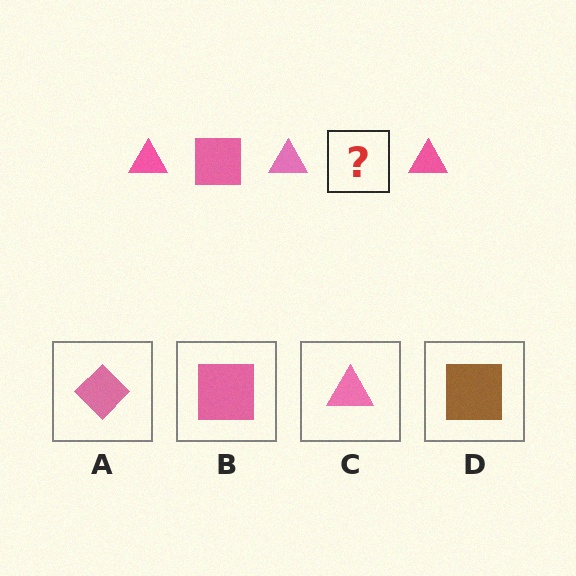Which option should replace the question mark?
Option B.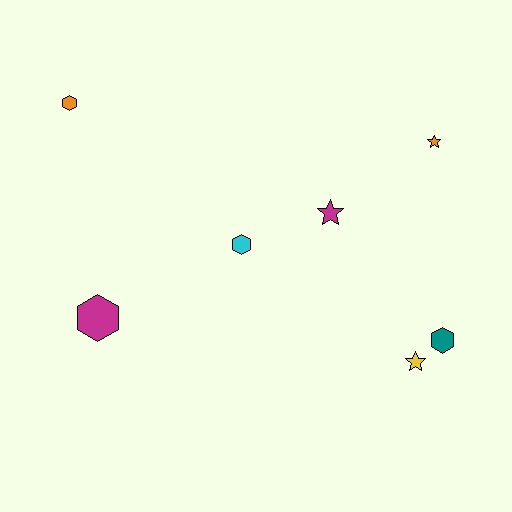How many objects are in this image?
There are 7 objects.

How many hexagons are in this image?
There are 4 hexagons.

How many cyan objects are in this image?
There is 1 cyan object.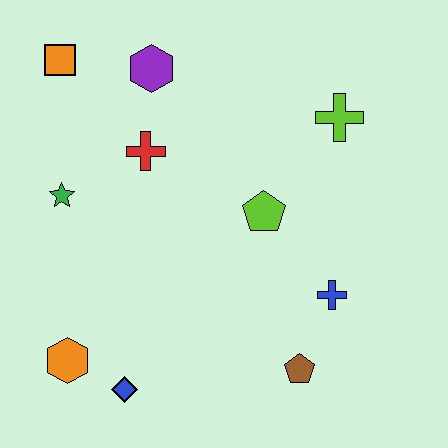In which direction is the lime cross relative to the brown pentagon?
The lime cross is above the brown pentagon.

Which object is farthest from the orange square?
The brown pentagon is farthest from the orange square.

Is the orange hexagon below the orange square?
Yes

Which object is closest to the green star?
The red cross is closest to the green star.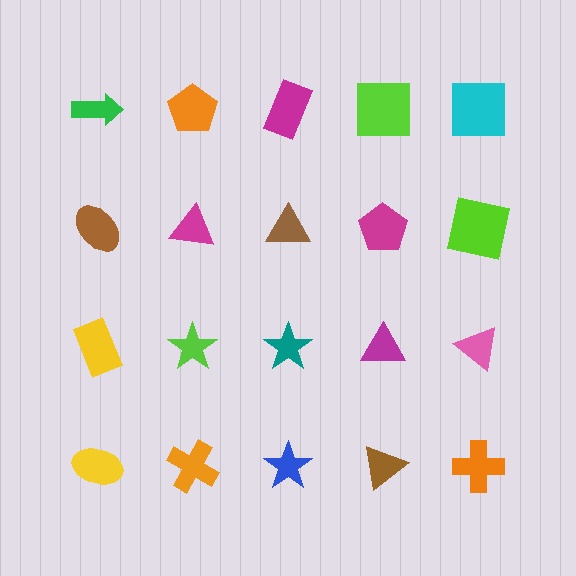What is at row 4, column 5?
An orange cross.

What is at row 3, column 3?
A teal star.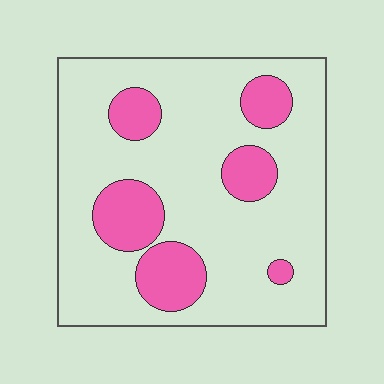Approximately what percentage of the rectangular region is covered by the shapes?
Approximately 20%.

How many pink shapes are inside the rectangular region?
6.